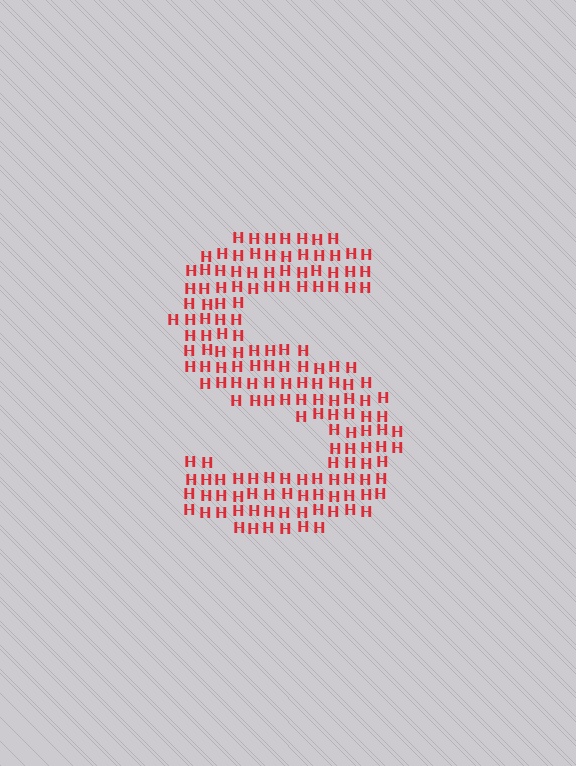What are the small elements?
The small elements are letter H's.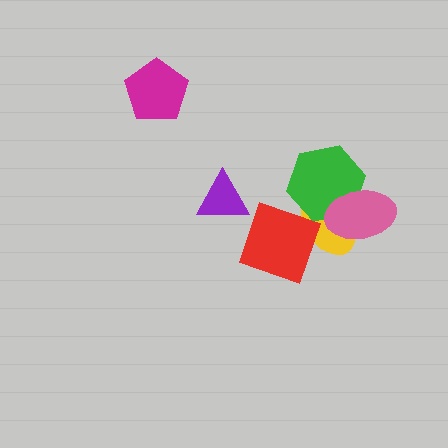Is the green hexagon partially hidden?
Yes, it is partially covered by another shape.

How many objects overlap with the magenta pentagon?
0 objects overlap with the magenta pentagon.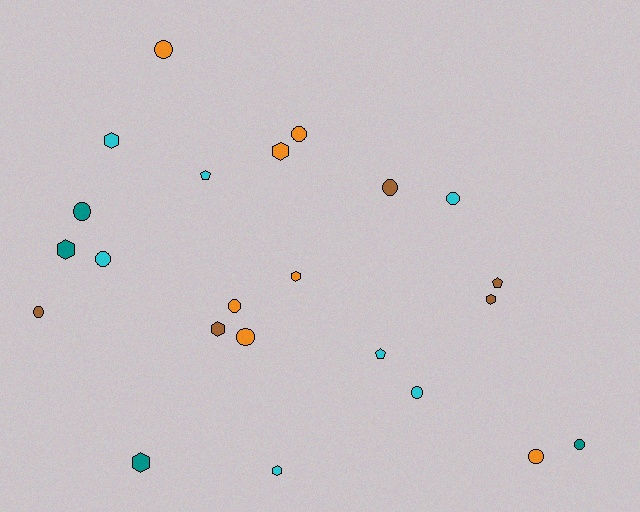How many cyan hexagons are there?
There are 2 cyan hexagons.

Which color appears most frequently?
Cyan, with 7 objects.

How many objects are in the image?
There are 23 objects.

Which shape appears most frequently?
Circle, with 12 objects.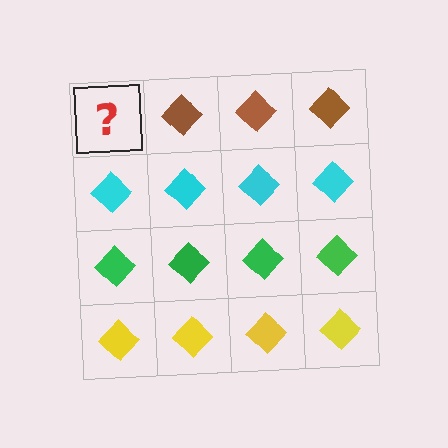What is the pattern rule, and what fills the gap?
The rule is that each row has a consistent color. The gap should be filled with a brown diamond.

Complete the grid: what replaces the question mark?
The question mark should be replaced with a brown diamond.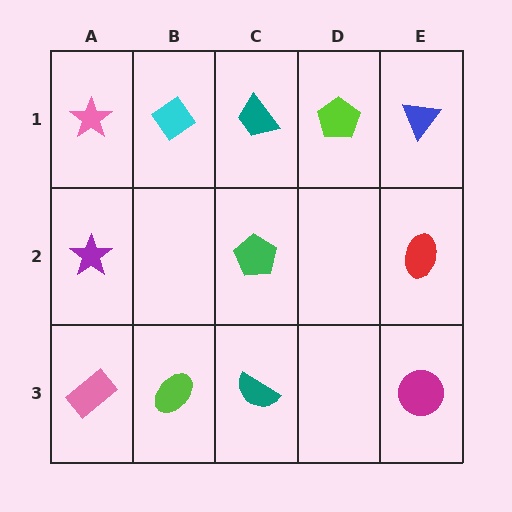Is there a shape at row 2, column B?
No, that cell is empty.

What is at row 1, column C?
A teal trapezoid.